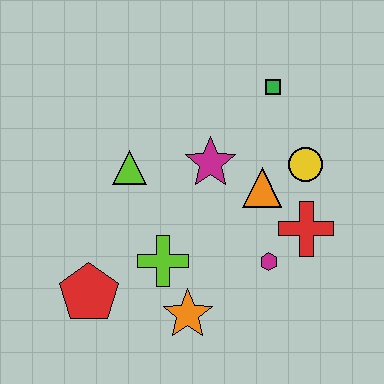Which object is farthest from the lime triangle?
The red cross is farthest from the lime triangle.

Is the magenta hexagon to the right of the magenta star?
Yes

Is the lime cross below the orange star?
No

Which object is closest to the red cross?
The magenta hexagon is closest to the red cross.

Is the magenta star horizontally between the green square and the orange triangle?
No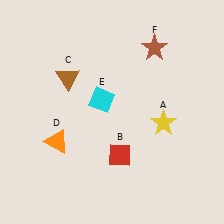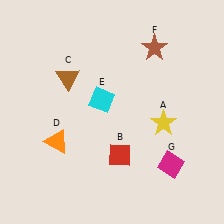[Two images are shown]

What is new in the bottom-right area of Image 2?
A magenta diamond (G) was added in the bottom-right area of Image 2.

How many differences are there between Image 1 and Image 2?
There is 1 difference between the two images.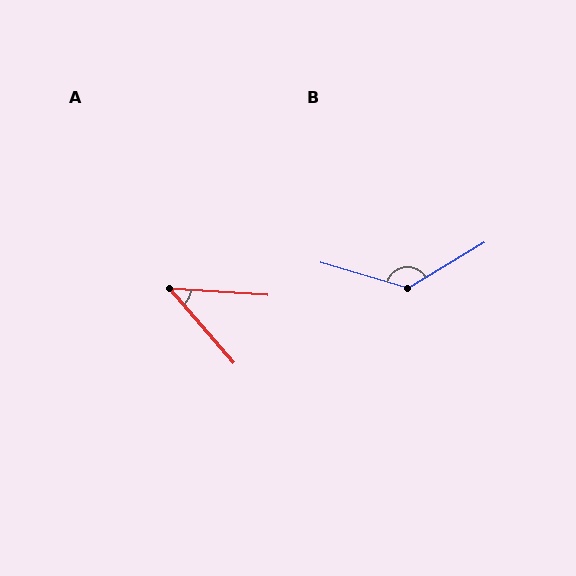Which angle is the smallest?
A, at approximately 45 degrees.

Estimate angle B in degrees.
Approximately 132 degrees.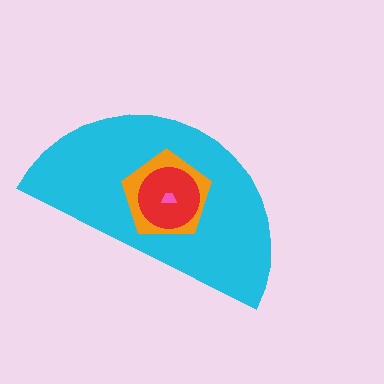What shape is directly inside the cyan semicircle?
The orange pentagon.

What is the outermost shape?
The cyan semicircle.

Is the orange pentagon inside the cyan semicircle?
Yes.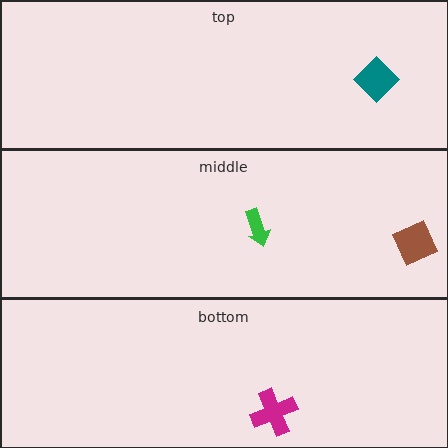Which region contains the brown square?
The middle region.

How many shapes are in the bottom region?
1.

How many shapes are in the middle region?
2.